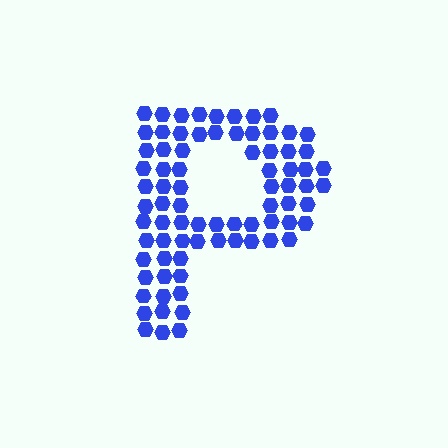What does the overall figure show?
The overall figure shows the letter P.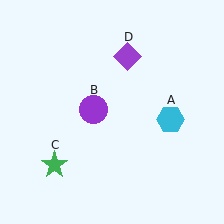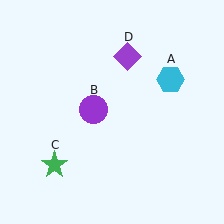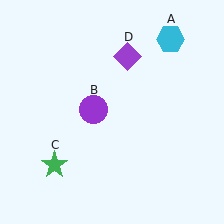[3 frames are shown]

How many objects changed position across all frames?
1 object changed position: cyan hexagon (object A).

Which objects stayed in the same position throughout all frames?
Purple circle (object B) and green star (object C) and purple diamond (object D) remained stationary.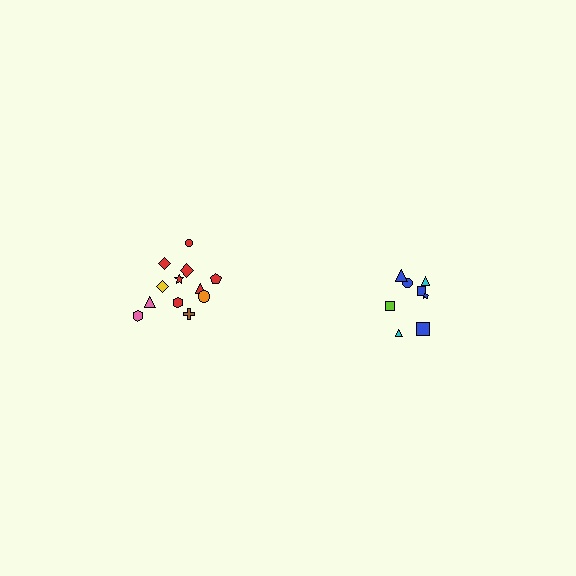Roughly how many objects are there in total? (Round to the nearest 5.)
Roughly 20 objects in total.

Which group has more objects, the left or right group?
The left group.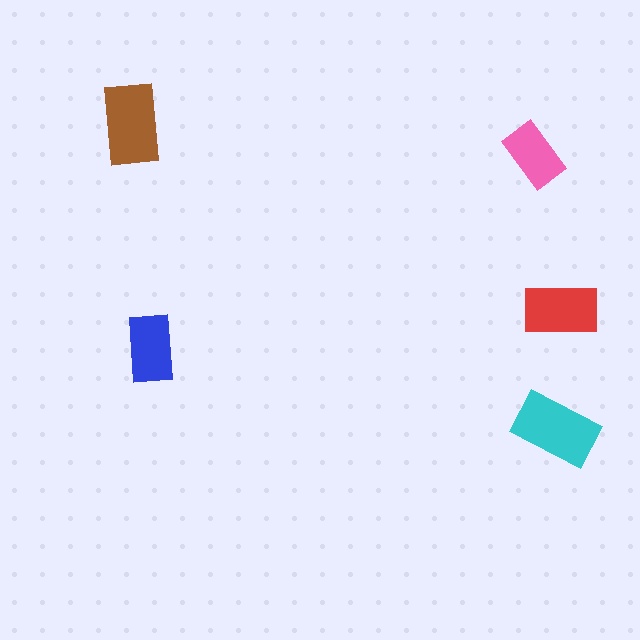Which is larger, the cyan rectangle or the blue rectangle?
The cyan one.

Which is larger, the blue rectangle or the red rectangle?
The red one.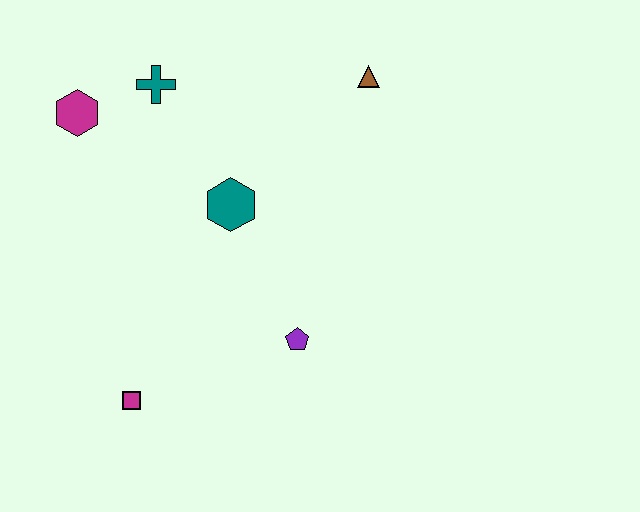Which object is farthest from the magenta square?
The brown triangle is farthest from the magenta square.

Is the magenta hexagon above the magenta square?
Yes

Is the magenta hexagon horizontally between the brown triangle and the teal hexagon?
No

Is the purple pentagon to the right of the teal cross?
Yes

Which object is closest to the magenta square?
The purple pentagon is closest to the magenta square.